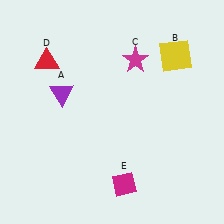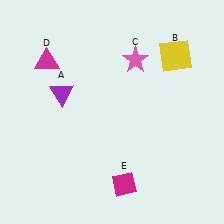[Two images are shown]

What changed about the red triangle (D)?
In Image 1, D is red. In Image 2, it changed to magenta.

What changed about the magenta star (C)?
In Image 1, C is magenta. In Image 2, it changed to pink.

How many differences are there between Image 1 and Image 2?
There are 2 differences between the two images.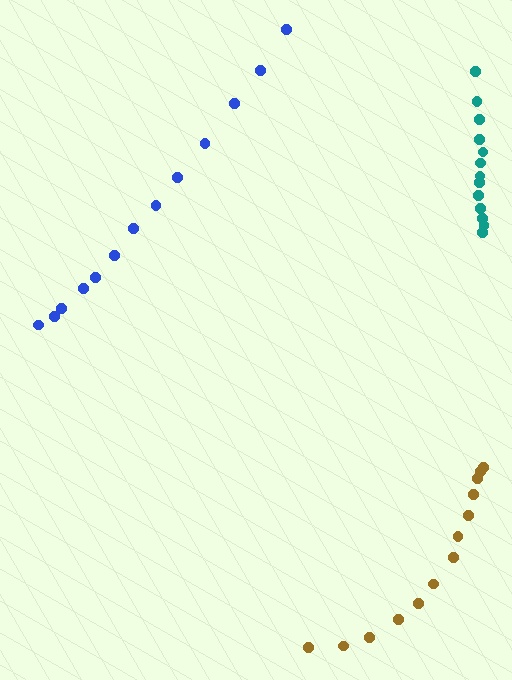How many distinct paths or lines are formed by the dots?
There are 3 distinct paths.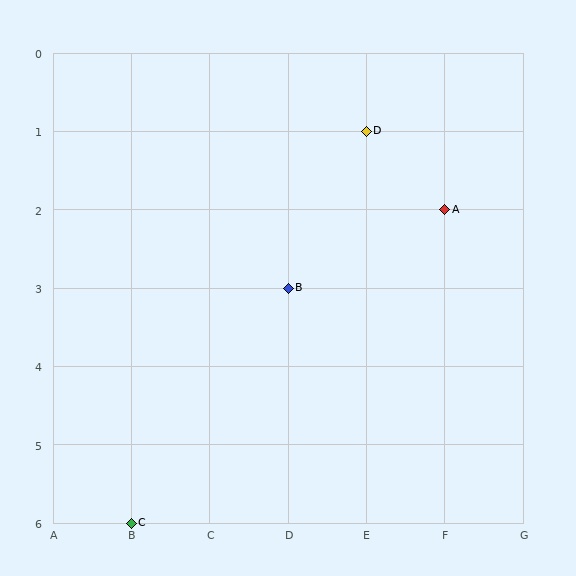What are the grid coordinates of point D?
Point D is at grid coordinates (E, 1).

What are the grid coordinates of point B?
Point B is at grid coordinates (D, 3).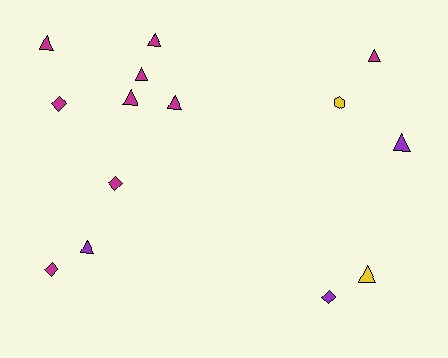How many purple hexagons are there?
There are no purple hexagons.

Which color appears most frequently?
Magenta, with 9 objects.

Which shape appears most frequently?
Triangle, with 9 objects.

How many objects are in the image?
There are 14 objects.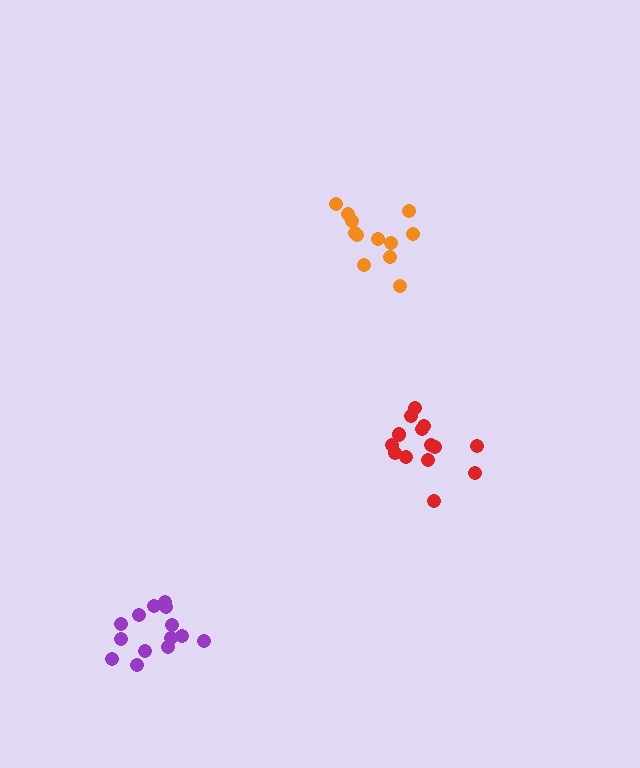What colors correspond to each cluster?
The clusters are colored: red, purple, orange.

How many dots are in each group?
Group 1: 15 dots, Group 2: 14 dots, Group 3: 12 dots (41 total).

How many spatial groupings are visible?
There are 3 spatial groupings.